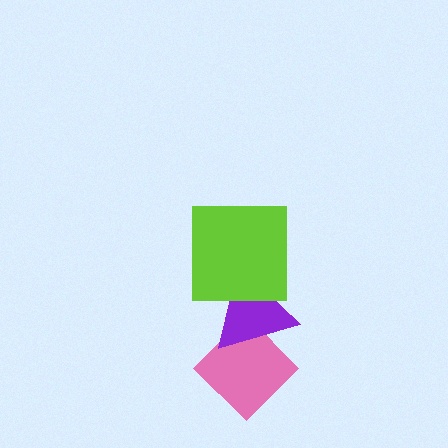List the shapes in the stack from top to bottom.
From top to bottom: the lime square, the purple triangle, the pink diamond.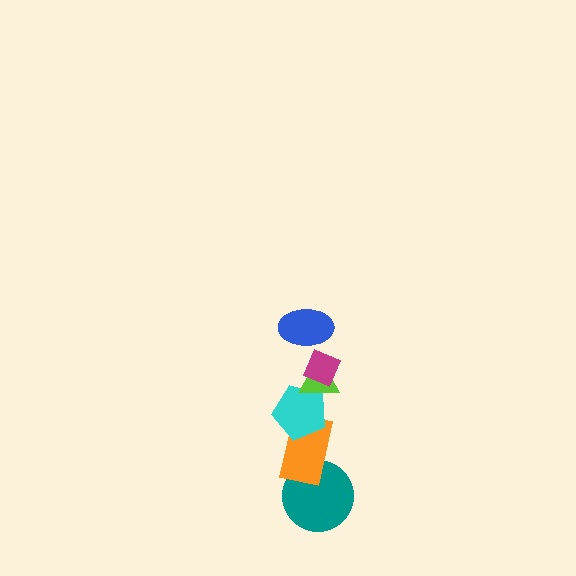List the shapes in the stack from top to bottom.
From top to bottom: the magenta diamond, the blue ellipse, the lime triangle, the cyan pentagon, the orange rectangle, the teal circle.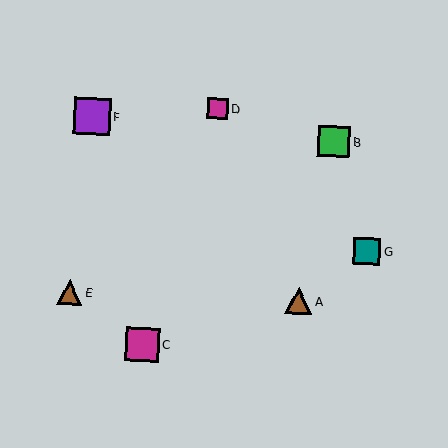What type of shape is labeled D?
Shape D is a magenta square.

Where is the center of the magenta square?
The center of the magenta square is at (218, 109).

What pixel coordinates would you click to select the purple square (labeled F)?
Click at (92, 116) to select the purple square F.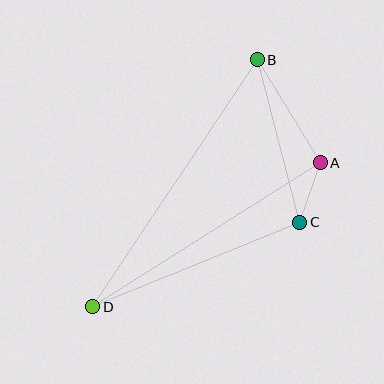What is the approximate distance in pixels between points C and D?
The distance between C and D is approximately 223 pixels.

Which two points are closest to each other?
Points A and C are closest to each other.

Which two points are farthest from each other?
Points B and D are farthest from each other.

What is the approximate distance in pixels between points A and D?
The distance between A and D is approximately 269 pixels.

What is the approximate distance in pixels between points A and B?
The distance between A and B is approximately 121 pixels.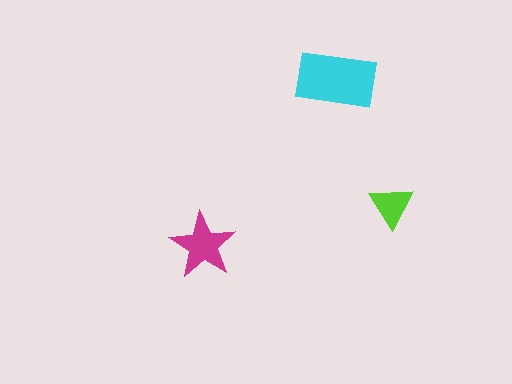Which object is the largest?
The cyan rectangle.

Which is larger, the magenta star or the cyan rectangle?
The cyan rectangle.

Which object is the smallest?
The lime triangle.